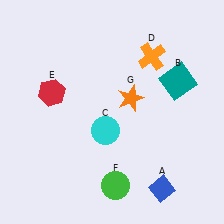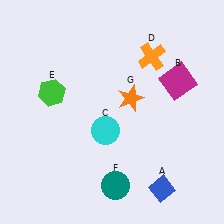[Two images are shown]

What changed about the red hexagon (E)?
In Image 1, E is red. In Image 2, it changed to green.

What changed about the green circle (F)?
In Image 1, F is green. In Image 2, it changed to teal.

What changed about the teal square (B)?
In Image 1, B is teal. In Image 2, it changed to magenta.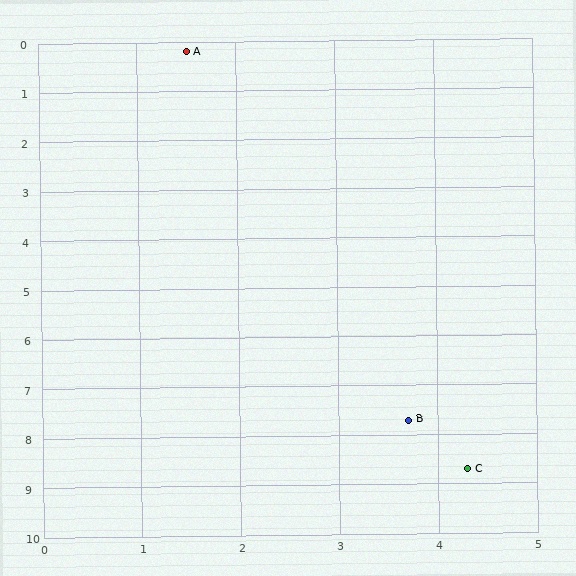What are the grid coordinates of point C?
Point C is at approximately (4.3, 8.7).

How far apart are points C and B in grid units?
Points C and B are about 1.2 grid units apart.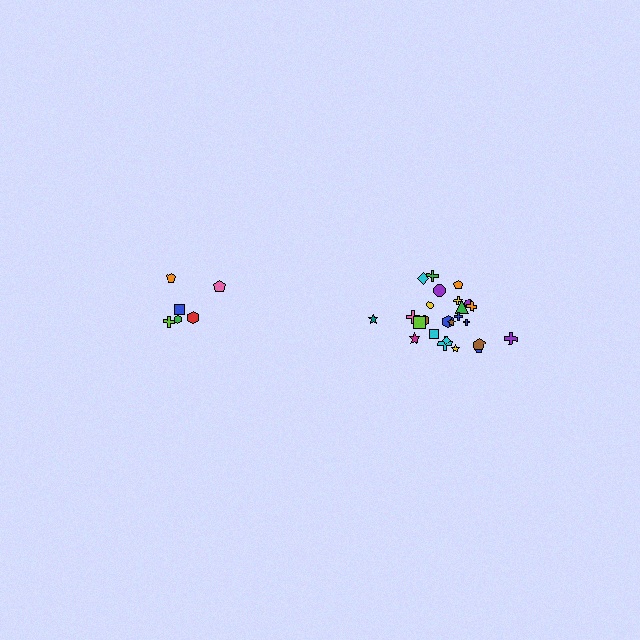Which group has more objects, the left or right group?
The right group.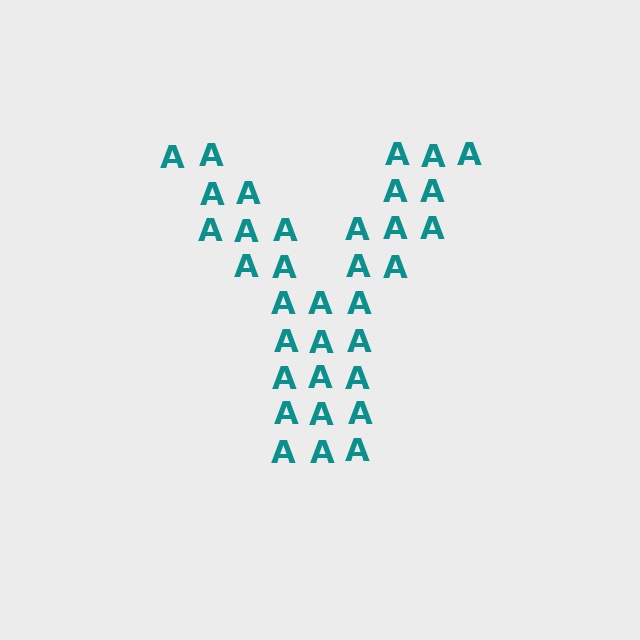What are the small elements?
The small elements are letter A's.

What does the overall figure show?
The overall figure shows the letter Y.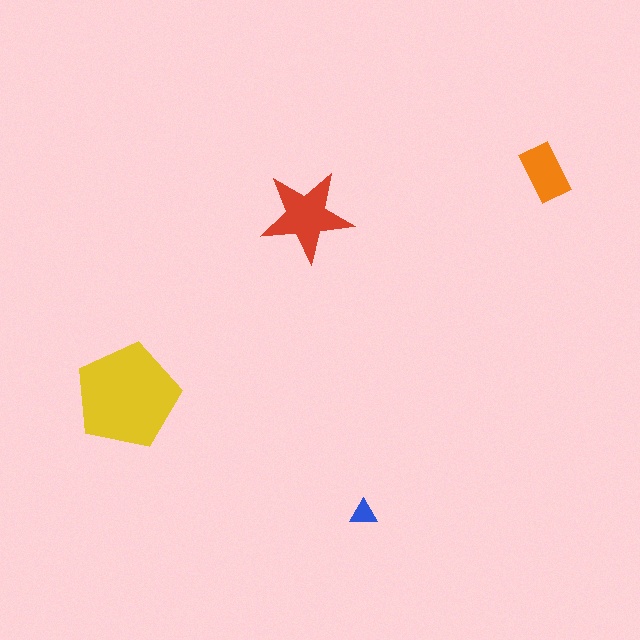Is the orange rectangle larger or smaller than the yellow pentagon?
Smaller.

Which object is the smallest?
The blue triangle.